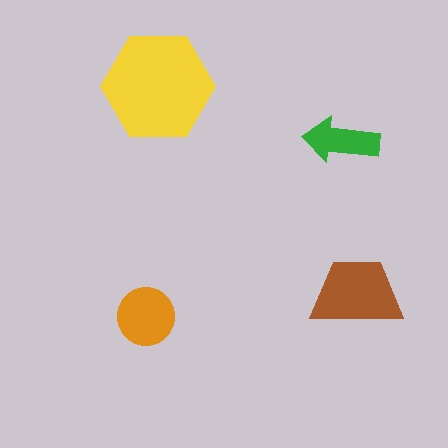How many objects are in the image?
There are 4 objects in the image.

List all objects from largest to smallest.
The yellow hexagon, the brown trapezoid, the orange circle, the green arrow.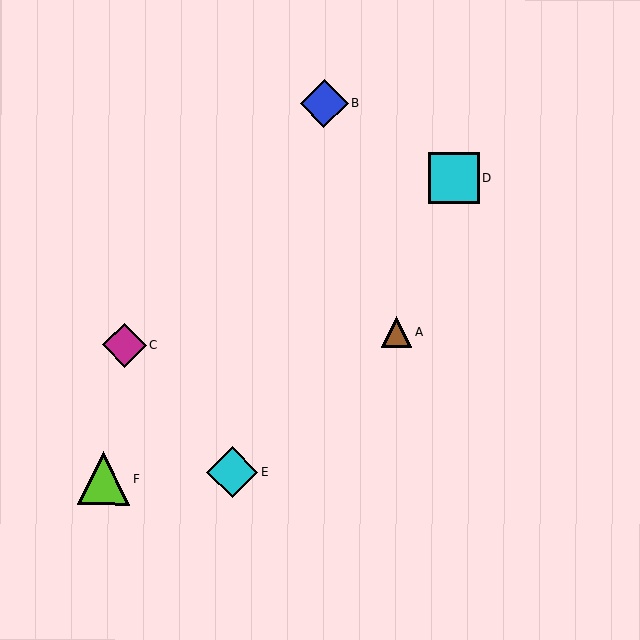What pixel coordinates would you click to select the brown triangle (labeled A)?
Click at (396, 332) to select the brown triangle A.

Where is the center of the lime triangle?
The center of the lime triangle is at (103, 478).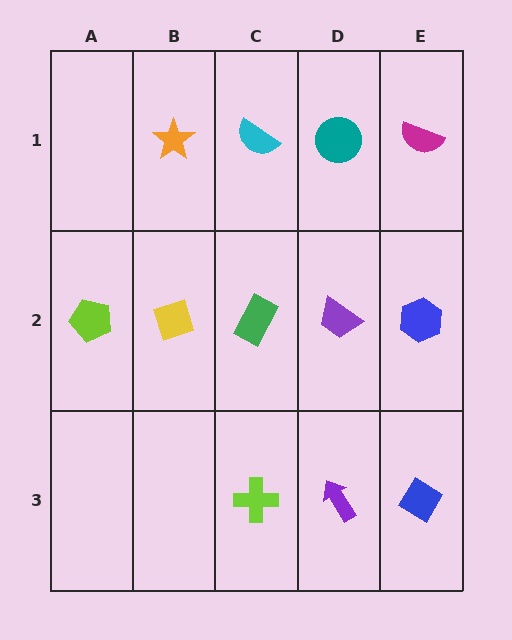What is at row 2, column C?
A green rectangle.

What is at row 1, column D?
A teal circle.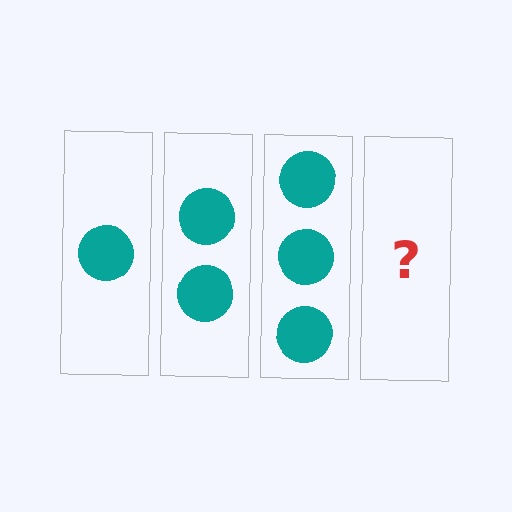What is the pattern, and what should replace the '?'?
The pattern is that each step adds one more circle. The '?' should be 4 circles.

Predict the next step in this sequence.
The next step is 4 circles.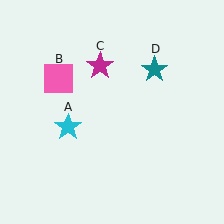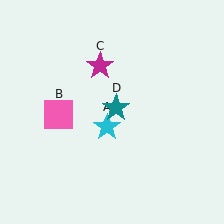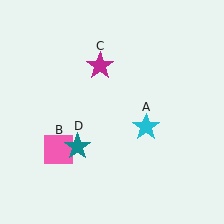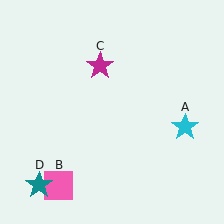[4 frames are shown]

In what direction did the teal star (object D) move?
The teal star (object D) moved down and to the left.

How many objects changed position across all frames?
3 objects changed position: cyan star (object A), pink square (object B), teal star (object D).